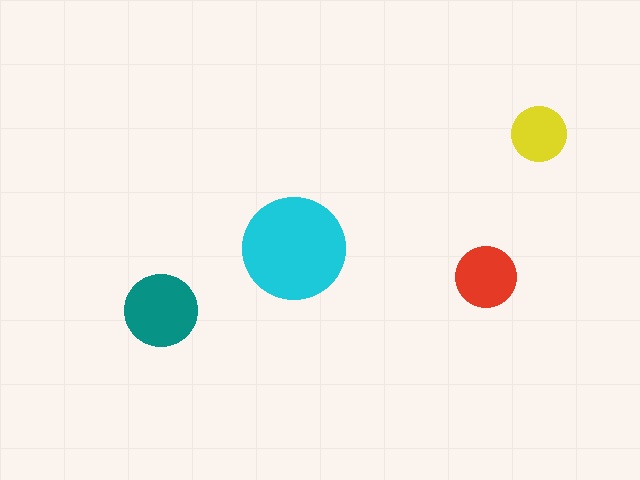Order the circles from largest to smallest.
the cyan one, the teal one, the red one, the yellow one.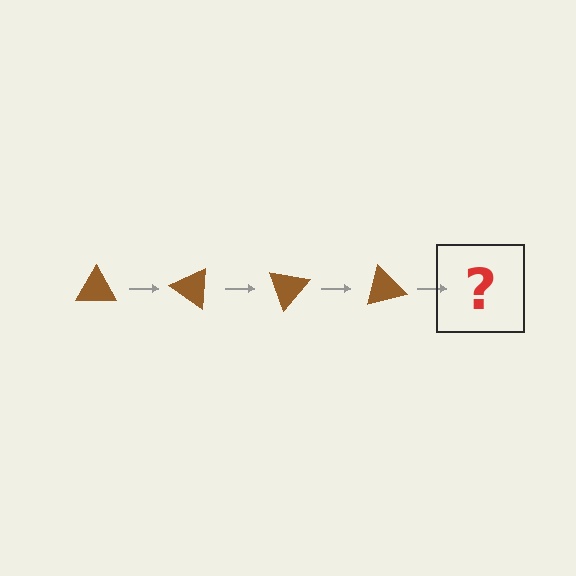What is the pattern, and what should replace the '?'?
The pattern is that the triangle rotates 35 degrees each step. The '?' should be a brown triangle rotated 140 degrees.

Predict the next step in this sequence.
The next step is a brown triangle rotated 140 degrees.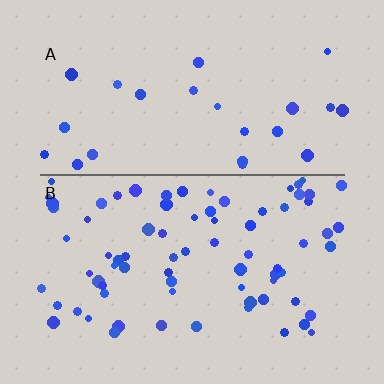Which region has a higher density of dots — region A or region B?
B (the bottom).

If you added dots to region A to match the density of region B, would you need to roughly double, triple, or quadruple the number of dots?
Approximately triple.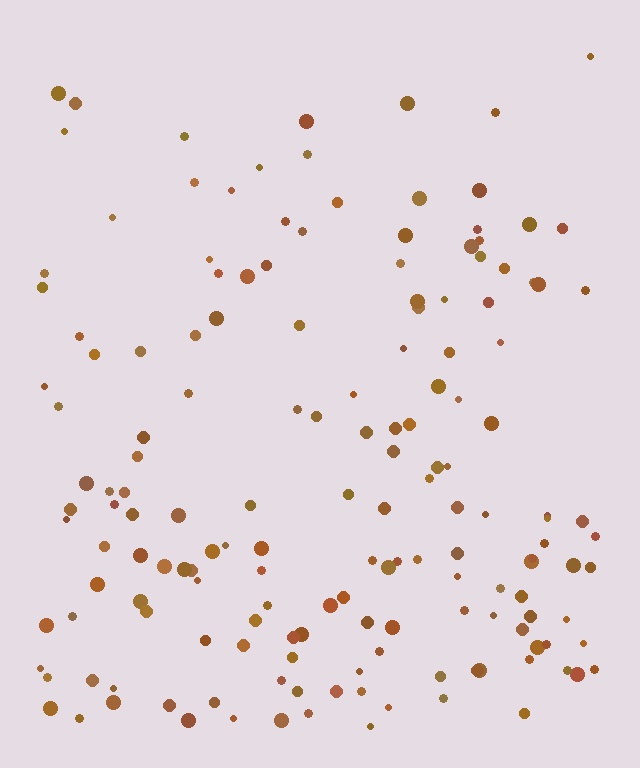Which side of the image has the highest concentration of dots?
The bottom.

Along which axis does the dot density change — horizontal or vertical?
Vertical.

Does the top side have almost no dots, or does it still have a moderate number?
Still a moderate number, just noticeably fewer than the bottom.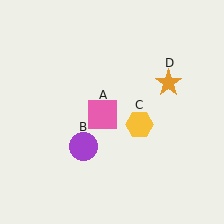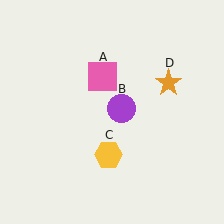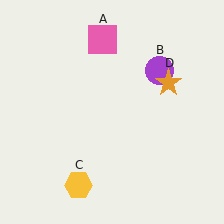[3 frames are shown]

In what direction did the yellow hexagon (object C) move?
The yellow hexagon (object C) moved down and to the left.